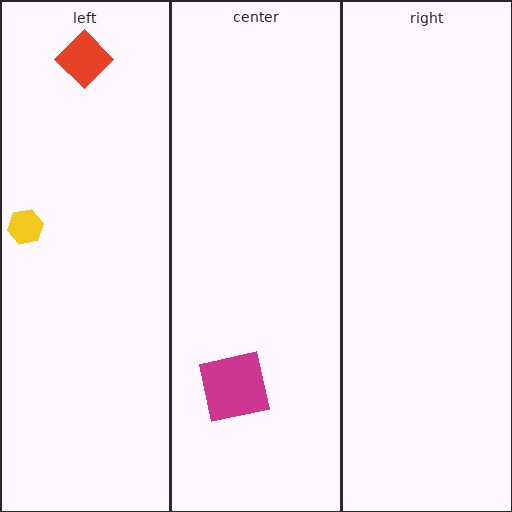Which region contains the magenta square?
The center region.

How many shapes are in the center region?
1.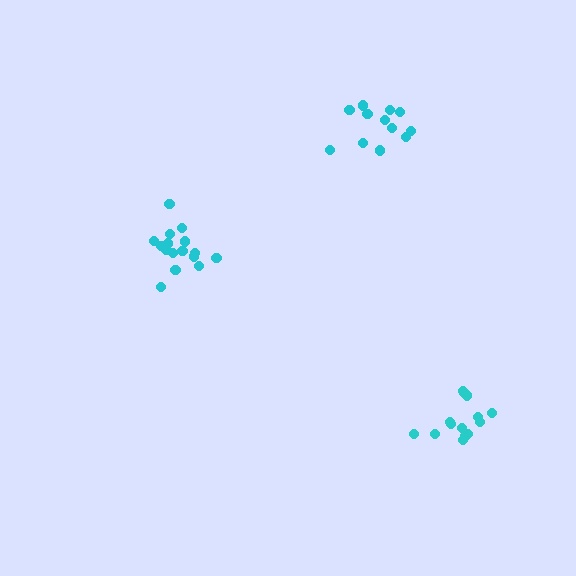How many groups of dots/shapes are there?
There are 3 groups.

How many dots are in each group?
Group 1: 16 dots, Group 2: 12 dots, Group 3: 14 dots (42 total).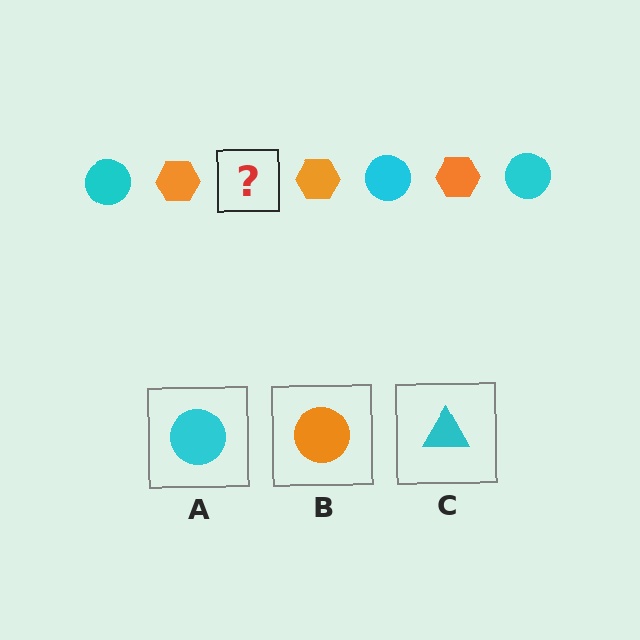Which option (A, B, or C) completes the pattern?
A.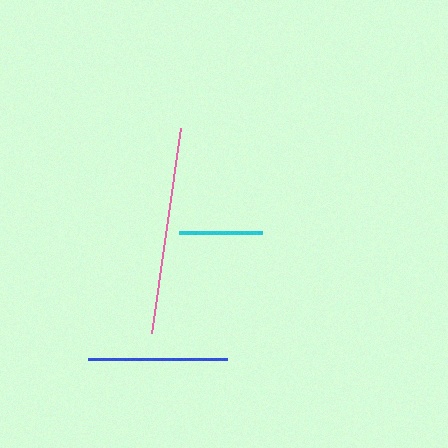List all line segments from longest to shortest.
From longest to shortest: pink, blue, cyan.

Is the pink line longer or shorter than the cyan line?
The pink line is longer than the cyan line.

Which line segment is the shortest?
The cyan line is the shortest at approximately 83 pixels.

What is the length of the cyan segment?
The cyan segment is approximately 83 pixels long.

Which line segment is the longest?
The pink line is the longest at approximately 207 pixels.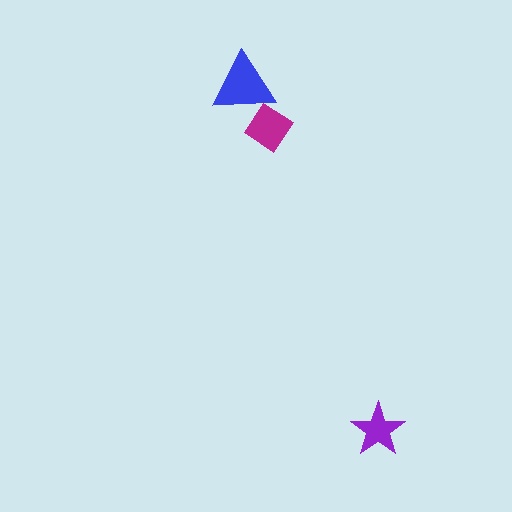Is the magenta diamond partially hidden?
Yes, it is partially covered by another shape.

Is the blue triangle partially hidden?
No, no other shape covers it.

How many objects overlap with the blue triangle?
1 object overlaps with the blue triangle.